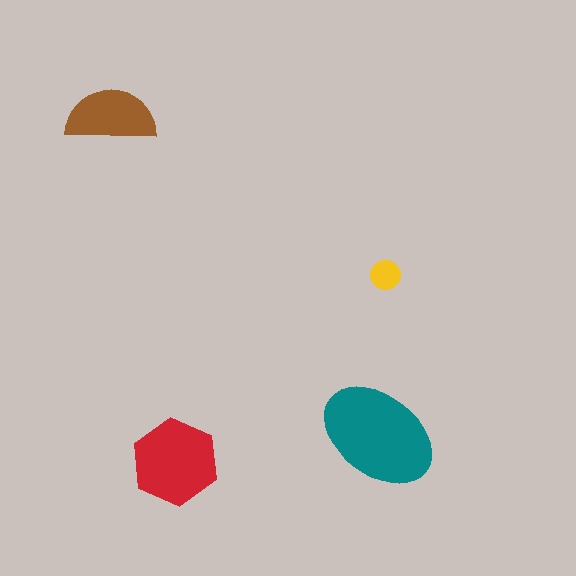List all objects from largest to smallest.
The teal ellipse, the red hexagon, the brown semicircle, the yellow circle.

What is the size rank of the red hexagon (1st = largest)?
2nd.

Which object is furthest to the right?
The yellow circle is rightmost.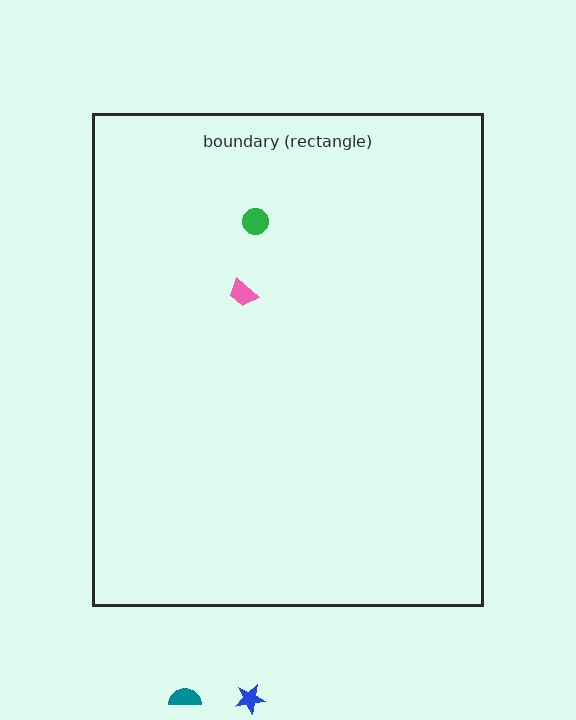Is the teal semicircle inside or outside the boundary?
Outside.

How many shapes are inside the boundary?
2 inside, 2 outside.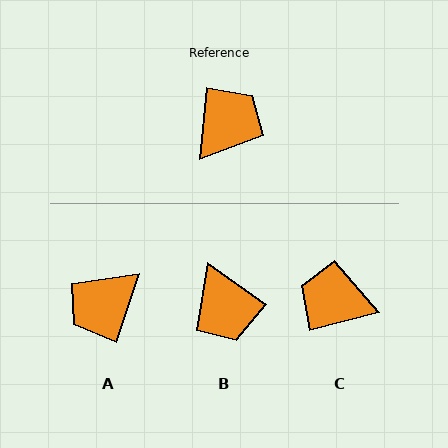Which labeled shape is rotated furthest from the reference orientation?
A, about 168 degrees away.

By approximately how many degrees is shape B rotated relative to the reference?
Approximately 119 degrees clockwise.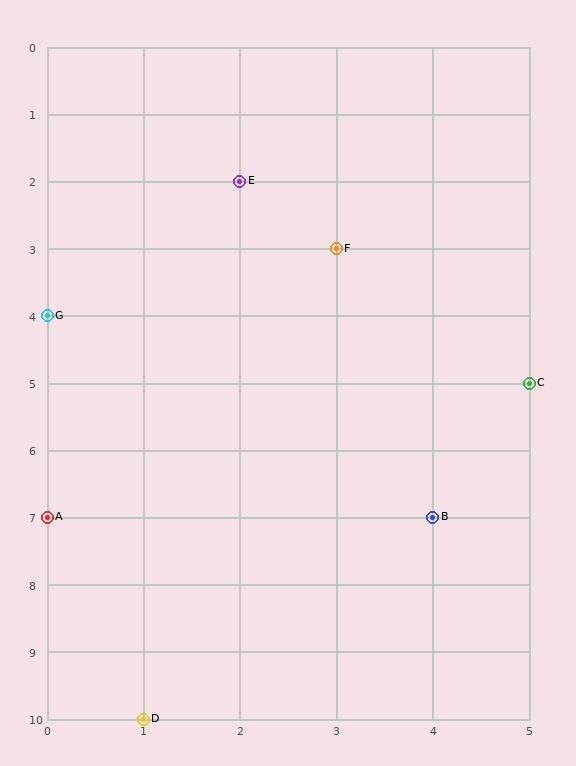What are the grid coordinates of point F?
Point F is at grid coordinates (3, 3).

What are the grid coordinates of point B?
Point B is at grid coordinates (4, 7).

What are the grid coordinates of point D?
Point D is at grid coordinates (1, 10).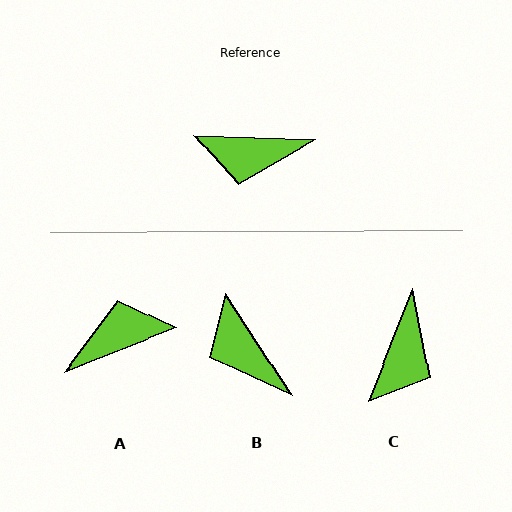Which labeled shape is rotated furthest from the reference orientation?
A, about 157 degrees away.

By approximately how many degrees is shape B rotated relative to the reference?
Approximately 55 degrees clockwise.